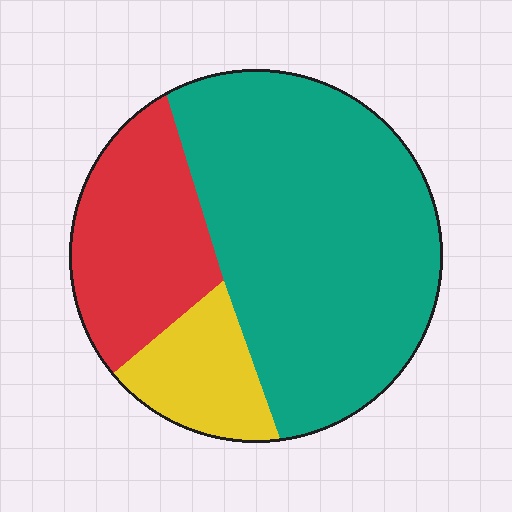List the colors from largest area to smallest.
From largest to smallest: teal, red, yellow.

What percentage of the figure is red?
Red takes up about one quarter (1/4) of the figure.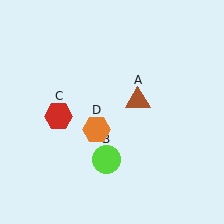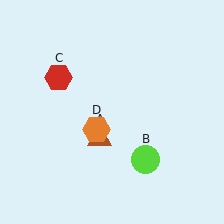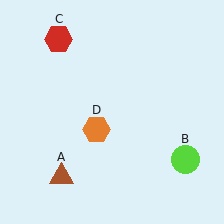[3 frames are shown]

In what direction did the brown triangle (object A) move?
The brown triangle (object A) moved down and to the left.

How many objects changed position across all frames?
3 objects changed position: brown triangle (object A), lime circle (object B), red hexagon (object C).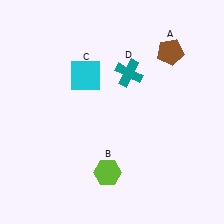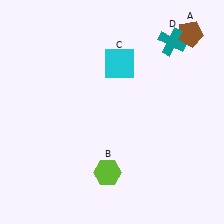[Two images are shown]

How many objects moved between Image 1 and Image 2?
3 objects moved between the two images.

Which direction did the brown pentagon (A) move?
The brown pentagon (A) moved right.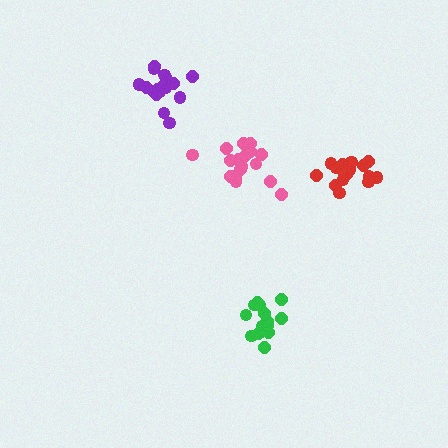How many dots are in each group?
Group 1: 17 dots, Group 2: 15 dots, Group 3: 17 dots, Group 4: 18 dots (67 total).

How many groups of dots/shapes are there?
There are 4 groups.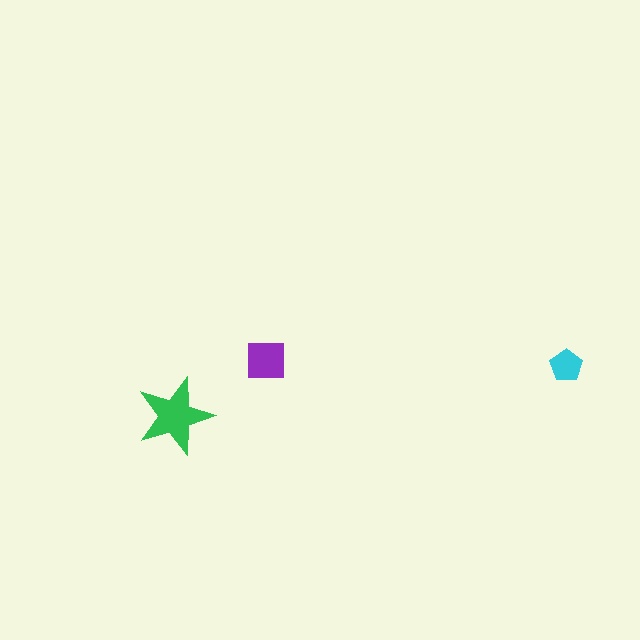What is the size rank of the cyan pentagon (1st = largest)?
3rd.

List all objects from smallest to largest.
The cyan pentagon, the purple square, the green star.